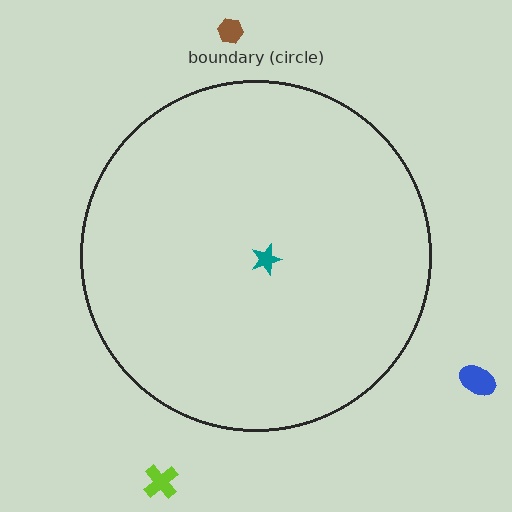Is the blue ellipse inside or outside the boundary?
Outside.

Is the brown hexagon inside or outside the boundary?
Outside.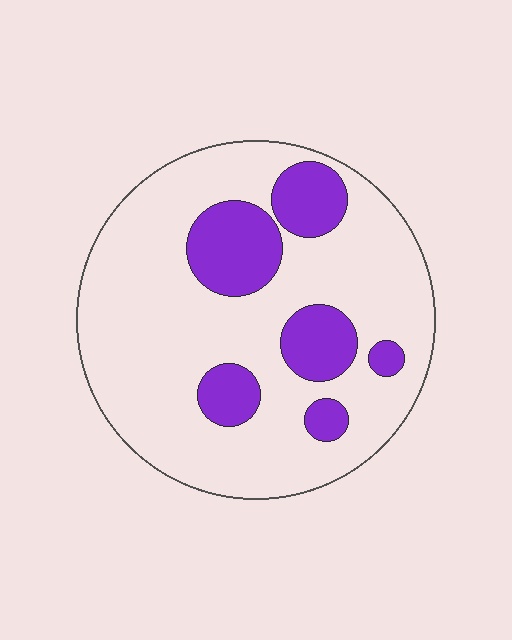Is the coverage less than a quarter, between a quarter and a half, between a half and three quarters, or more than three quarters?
Less than a quarter.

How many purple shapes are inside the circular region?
6.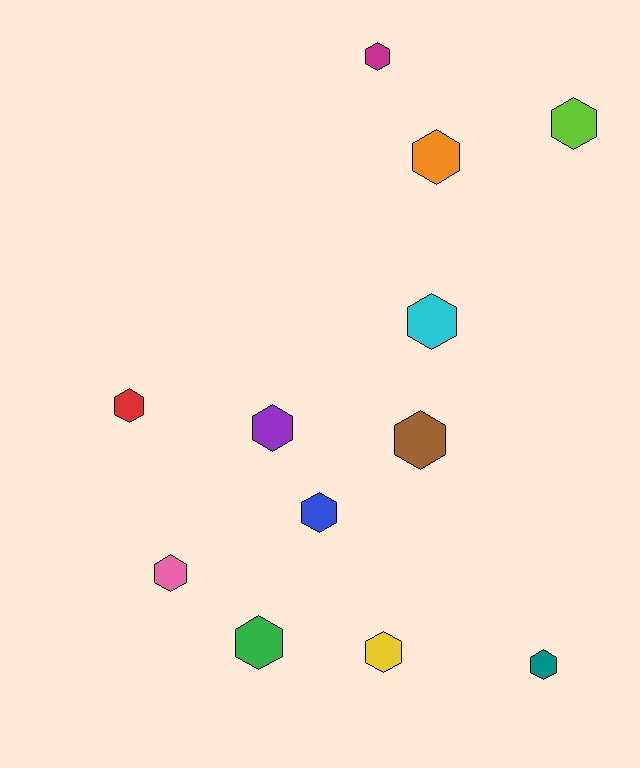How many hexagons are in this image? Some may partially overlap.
There are 12 hexagons.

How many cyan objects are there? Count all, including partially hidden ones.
There is 1 cyan object.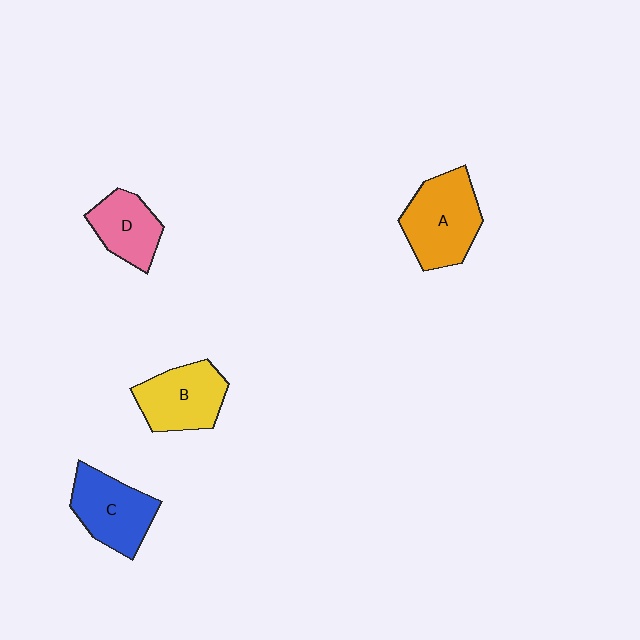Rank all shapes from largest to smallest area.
From largest to smallest: A (orange), C (blue), B (yellow), D (pink).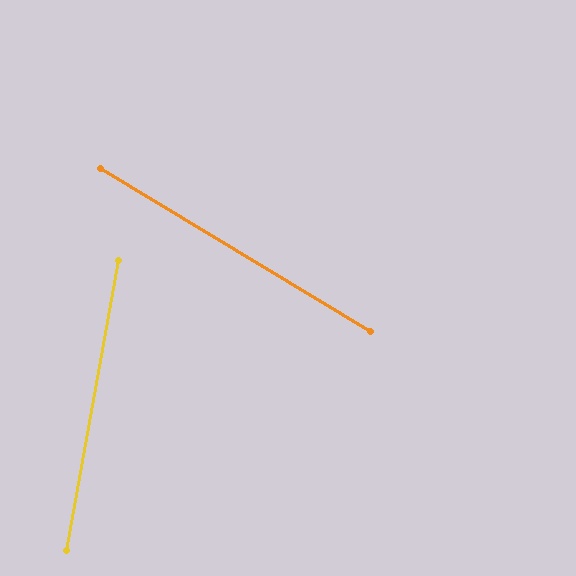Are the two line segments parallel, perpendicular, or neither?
Neither parallel nor perpendicular — they differ by about 69°.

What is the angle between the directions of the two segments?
Approximately 69 degrees.